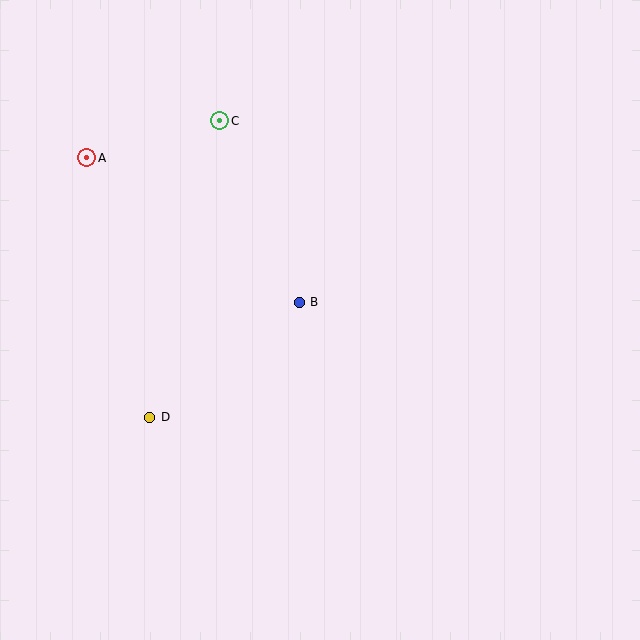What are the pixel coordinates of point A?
Point A is at (87, 158).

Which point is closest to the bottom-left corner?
Point D is closest to the bottom-left corner.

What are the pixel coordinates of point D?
Point D is at (150, 417).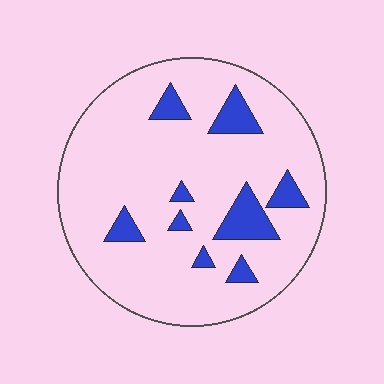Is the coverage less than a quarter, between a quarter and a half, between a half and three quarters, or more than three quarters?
Less than a quarter.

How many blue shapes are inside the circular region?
9.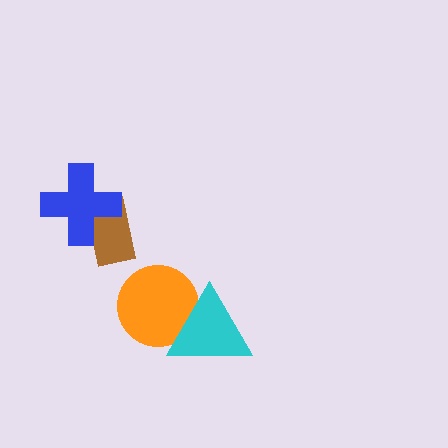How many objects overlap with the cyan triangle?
1 object overlaps with the cyan triangle.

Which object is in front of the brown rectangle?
The blue cross is in front of the brown rectangle.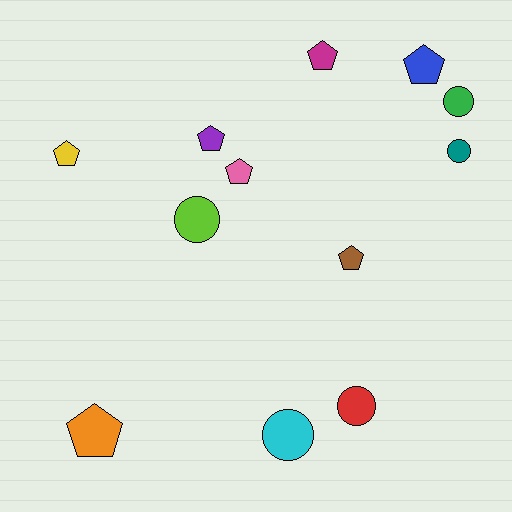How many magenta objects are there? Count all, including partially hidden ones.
There is 1 magenta object.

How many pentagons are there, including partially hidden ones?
There are 7 pentagons.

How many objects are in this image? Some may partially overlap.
There are 12 objects.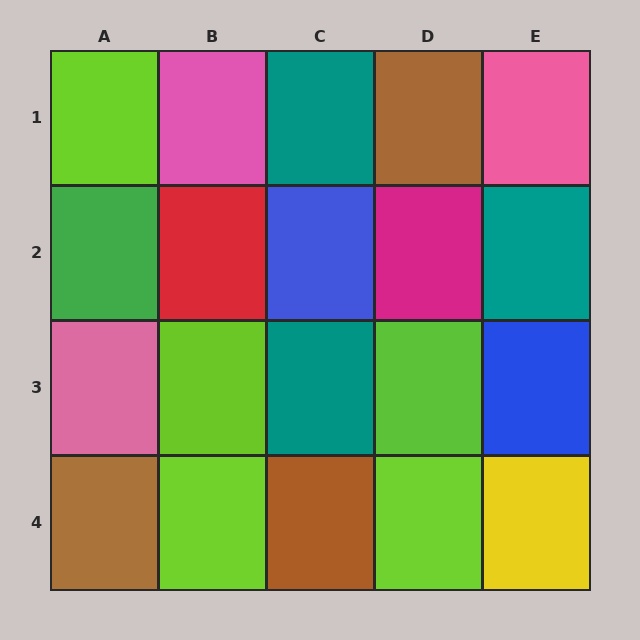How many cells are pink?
3 cells are pink.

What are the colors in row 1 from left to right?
Lime, pink, teal, brown, pink.